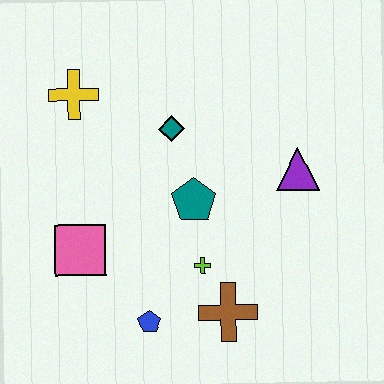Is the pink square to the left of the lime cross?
Yes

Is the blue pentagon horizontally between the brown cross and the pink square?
Yes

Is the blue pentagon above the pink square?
No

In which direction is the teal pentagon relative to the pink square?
The teal pentagon is to the right of the pink square.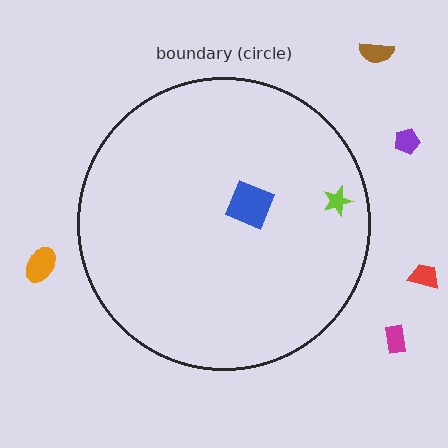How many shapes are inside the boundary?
2 inside, 5 outside.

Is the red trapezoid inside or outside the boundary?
Outside.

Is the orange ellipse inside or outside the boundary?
Outside.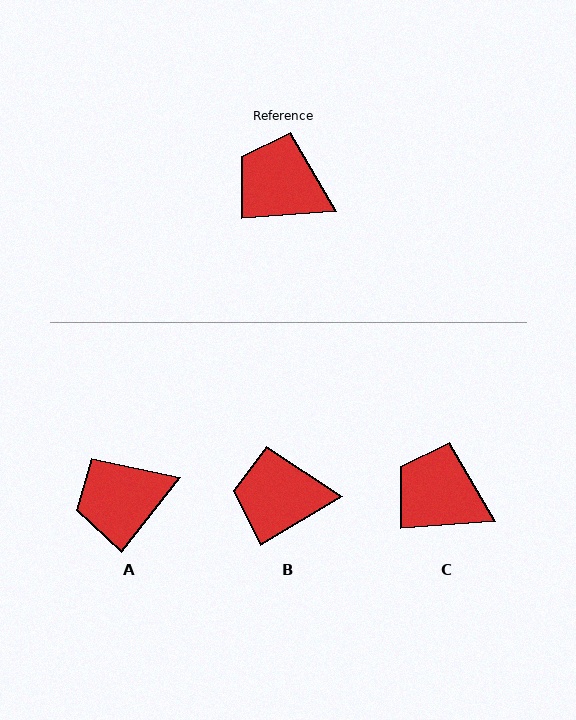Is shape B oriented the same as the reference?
No, it is off by about 26 degrees.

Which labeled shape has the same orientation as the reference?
C.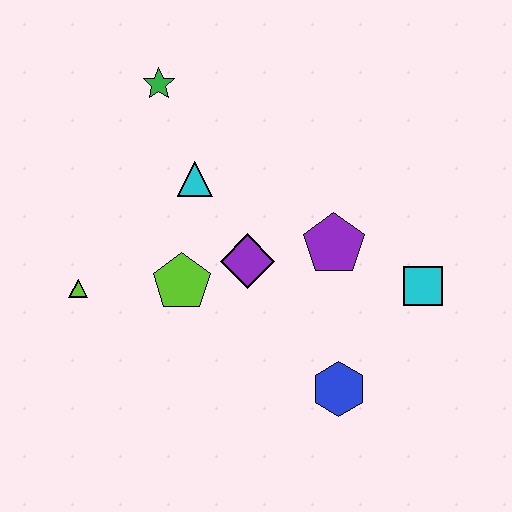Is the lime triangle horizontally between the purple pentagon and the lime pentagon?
No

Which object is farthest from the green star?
The blue hexagon is farthest from the green star.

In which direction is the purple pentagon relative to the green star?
The purple pentagon is to the right of the green star.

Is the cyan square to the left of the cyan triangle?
No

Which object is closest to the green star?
The cyan triangle is closest to the green star.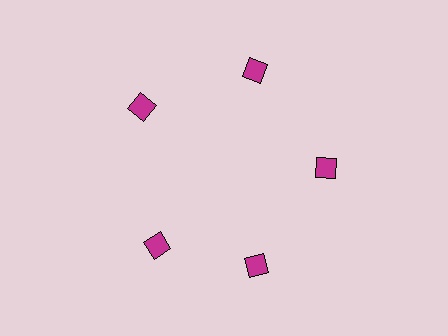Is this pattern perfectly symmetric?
No. The 5 magenta squares are arranged in a ring, but one element near the 8 o'clock position is rotated out of alignment along the ring, breaking the 5-fold rotational symmetry.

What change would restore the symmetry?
The symmetry would be restored by rotating it back into even spacing with its neighbors so that all 5 squares sit at equal angles and equal distance from the center.